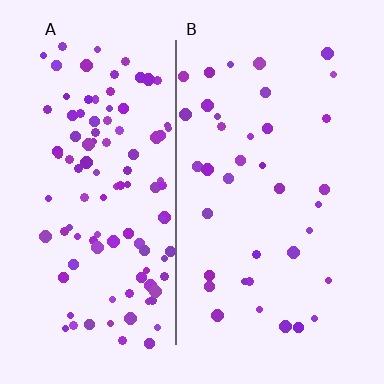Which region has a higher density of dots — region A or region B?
A (the left).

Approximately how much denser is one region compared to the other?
Approximately 2.9× — region A over region B.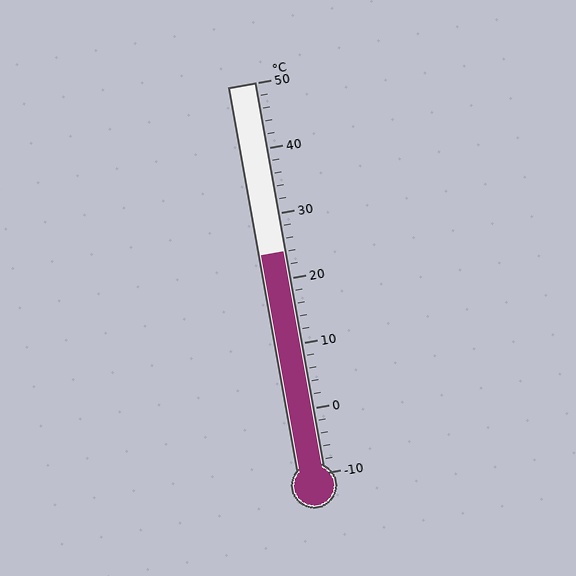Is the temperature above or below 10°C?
The temperature is above 10°C.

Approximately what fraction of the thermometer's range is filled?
The thermometer is filled to approximately 55% of its range.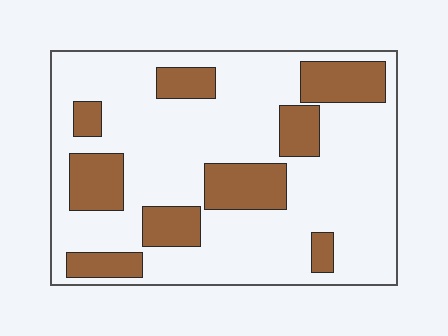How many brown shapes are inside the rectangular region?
9.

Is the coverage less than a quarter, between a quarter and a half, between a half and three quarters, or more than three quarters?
Between a quarter and a half.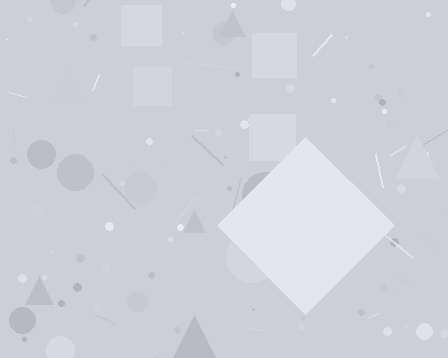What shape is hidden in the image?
A diamond is hidden in the image.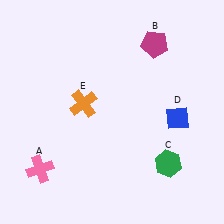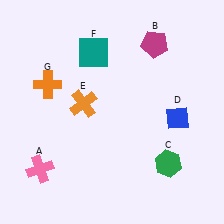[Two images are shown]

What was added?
A teal square (F), an orange cross (G) were added in Image 2.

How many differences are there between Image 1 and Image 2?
There are 2 differences between the two images.